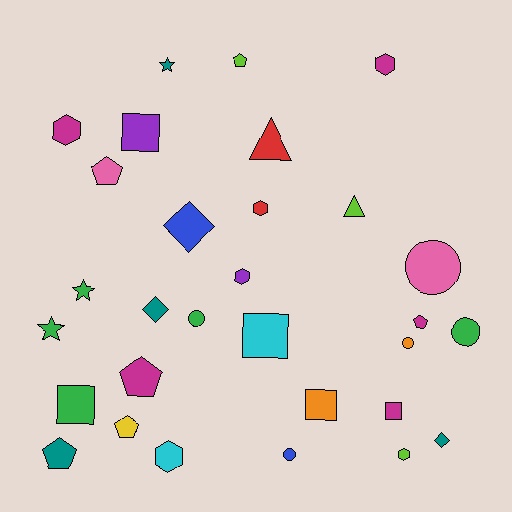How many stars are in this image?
There are 3 stars.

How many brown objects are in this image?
There are no brown objects.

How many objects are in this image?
There are 30 objects.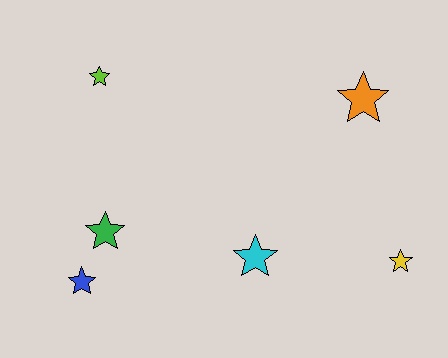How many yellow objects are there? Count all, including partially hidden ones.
There is 1 yellow object.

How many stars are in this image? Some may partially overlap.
There are 6 stars.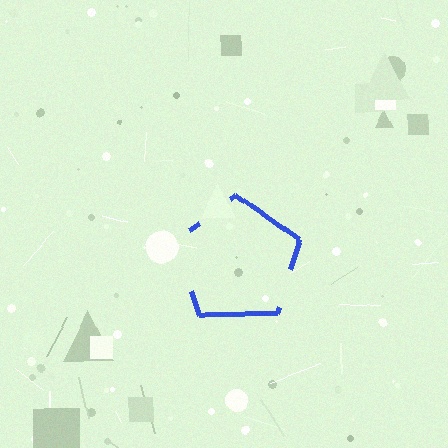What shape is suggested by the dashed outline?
The dashed outline suggests a pentagon.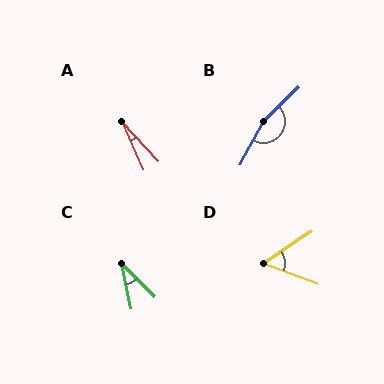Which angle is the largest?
B, at approximately 163 degrees.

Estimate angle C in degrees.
Approximately 33 degrees.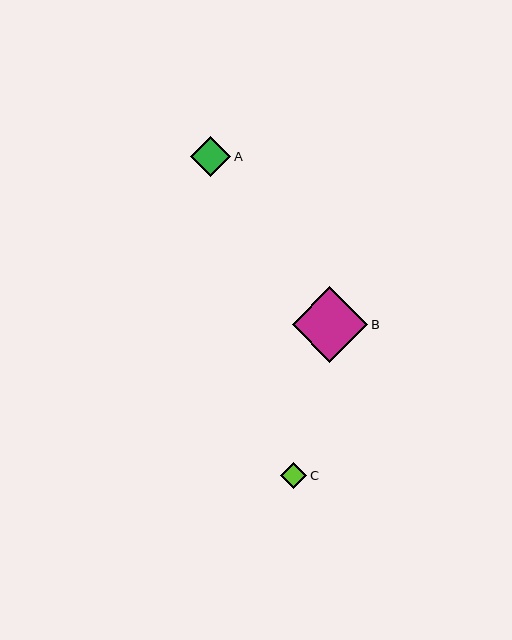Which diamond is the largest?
Diamond B is the largest with a size of approximately 76 pixels.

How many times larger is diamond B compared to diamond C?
Diamond B is approximately 2.8 times the size of diamond C.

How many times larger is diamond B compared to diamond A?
Diamond B is approximately 1.9 times the size of diamond A.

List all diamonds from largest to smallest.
From largest to smallest: B, A, C.